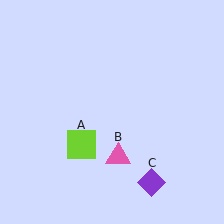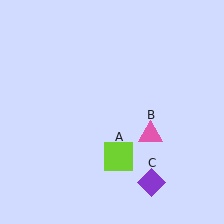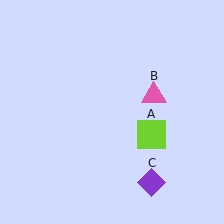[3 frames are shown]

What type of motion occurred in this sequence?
The lime square (object A), pink triangle (object B) rotated counterclockwise around the center of the scene.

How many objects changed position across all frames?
2 objects changed position: lime square (object A), pink triangle (object B).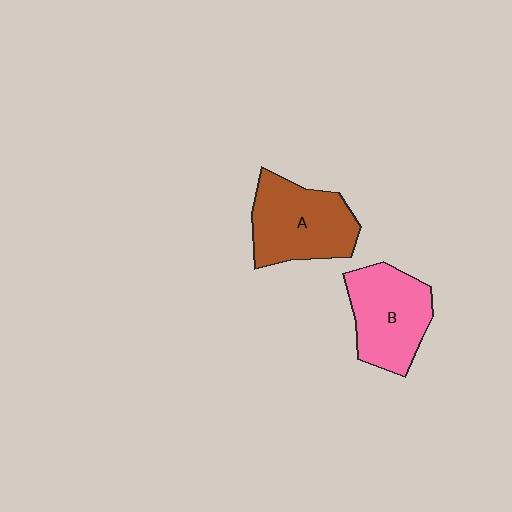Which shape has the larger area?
Shape A (brown).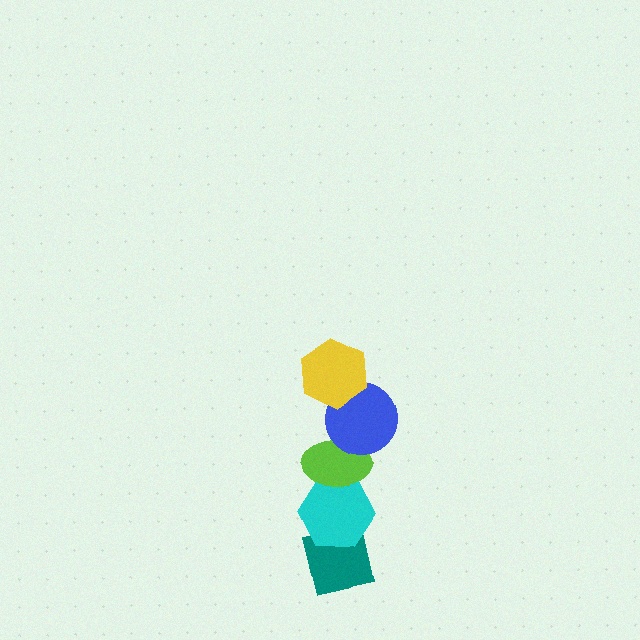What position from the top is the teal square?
The teal square is 5th from the top.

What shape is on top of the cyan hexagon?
The lime ellipse is on top of the cyan hexagon.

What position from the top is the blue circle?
The blue circle is 2nd from the top.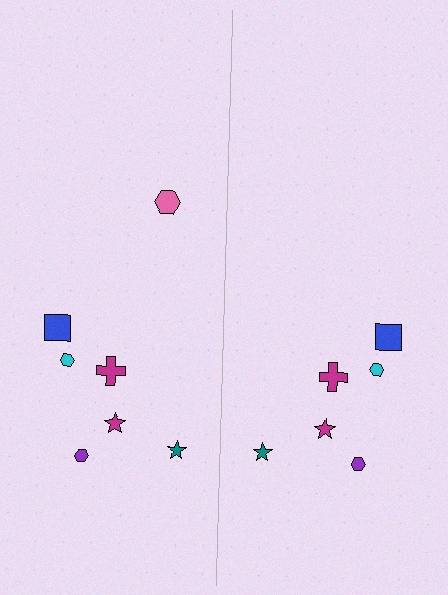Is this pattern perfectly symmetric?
No, the pattern is not perfectly symmetric. A pink hexagon is missing from the right side.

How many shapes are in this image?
There are 13 shapes in this image.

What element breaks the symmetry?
A pink hexagon is missing from the right side.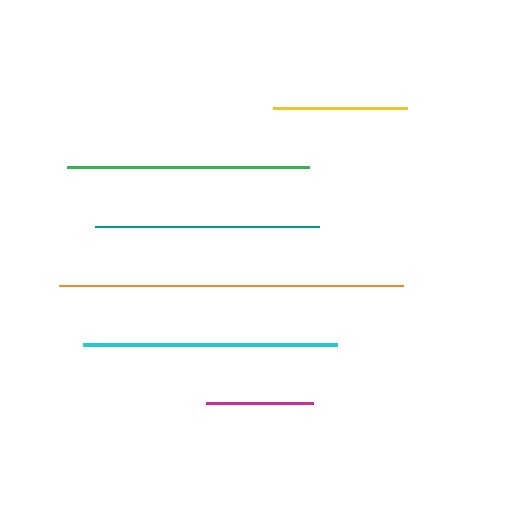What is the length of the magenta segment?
The magenta segment is approximately 106 pixels long.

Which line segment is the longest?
The orange line is the longest at approximately 344 pixels.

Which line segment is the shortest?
The magenta line is the shortest at approximately 106 pixels.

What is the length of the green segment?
The green segment is approximately 242 pixels long.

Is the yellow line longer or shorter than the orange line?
The orange line is longer than the yellow line.